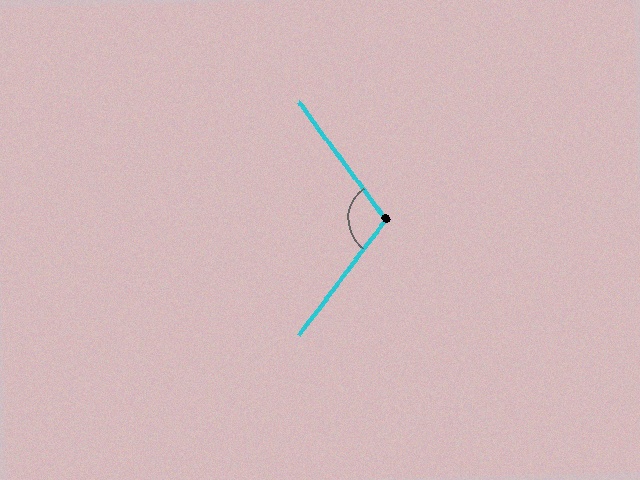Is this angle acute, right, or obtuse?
It is obtuse.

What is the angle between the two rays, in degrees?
Approximately 106 degrees.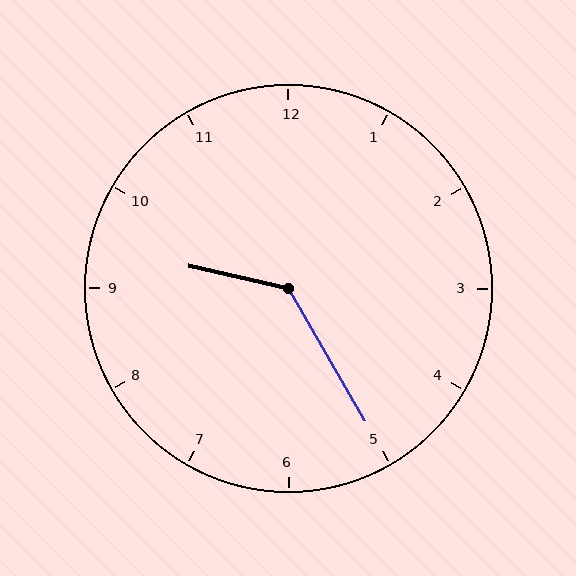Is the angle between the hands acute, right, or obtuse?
It is obtuse.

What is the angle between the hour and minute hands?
Approximately 132 degrees.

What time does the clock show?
9:25.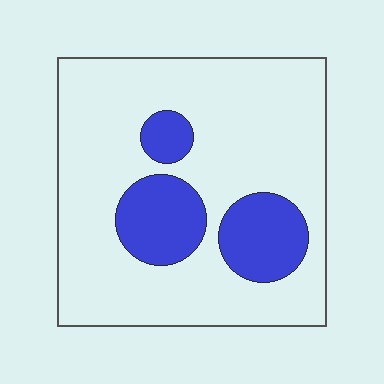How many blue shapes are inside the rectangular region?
3.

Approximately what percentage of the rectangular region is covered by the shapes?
Approximately 20%.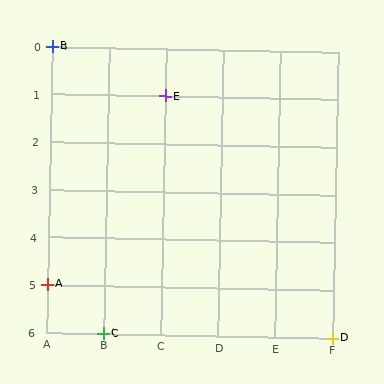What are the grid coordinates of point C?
Point C is at grid coordinates (B, 6).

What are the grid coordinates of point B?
Point B is at grid coordinates (A, 0).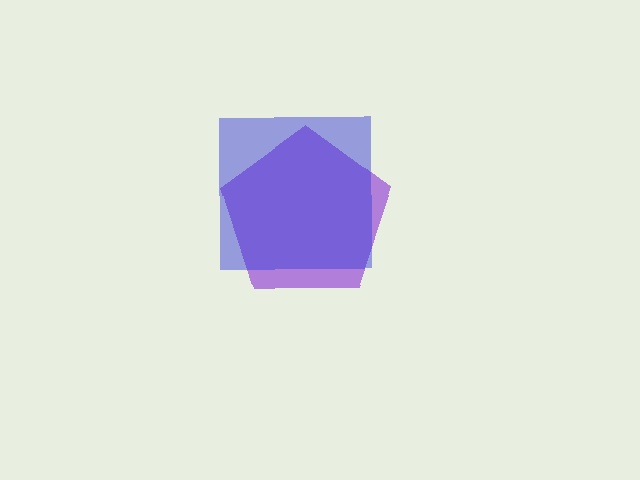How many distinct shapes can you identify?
There are 2 distinct shapes: a purple pentagon, a blue square.